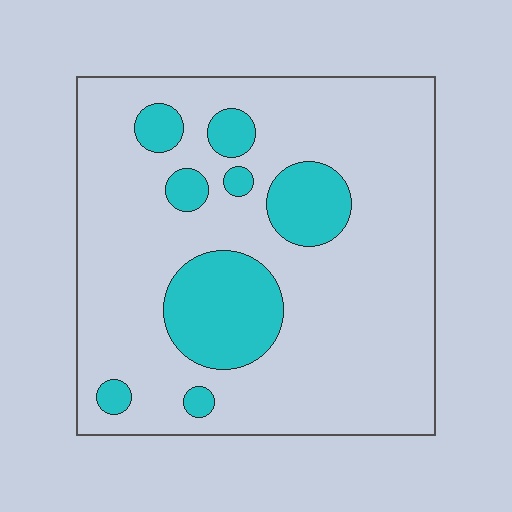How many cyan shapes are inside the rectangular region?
8.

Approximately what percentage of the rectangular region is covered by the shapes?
Approximately 20%.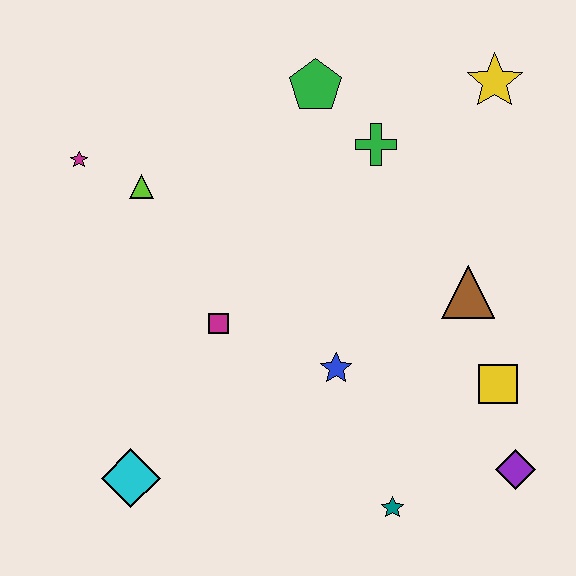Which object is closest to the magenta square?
The blue star is closest to the magenta square.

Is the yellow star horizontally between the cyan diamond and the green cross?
No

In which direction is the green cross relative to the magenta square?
The green cross is above the magenta square.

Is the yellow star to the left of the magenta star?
No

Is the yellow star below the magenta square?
No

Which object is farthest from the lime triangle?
The purple diamond is farthest from the lime triangle.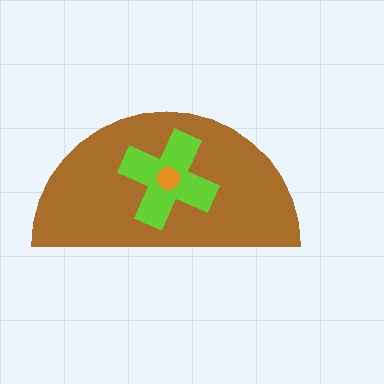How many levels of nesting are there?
3.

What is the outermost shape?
The brown semicircle.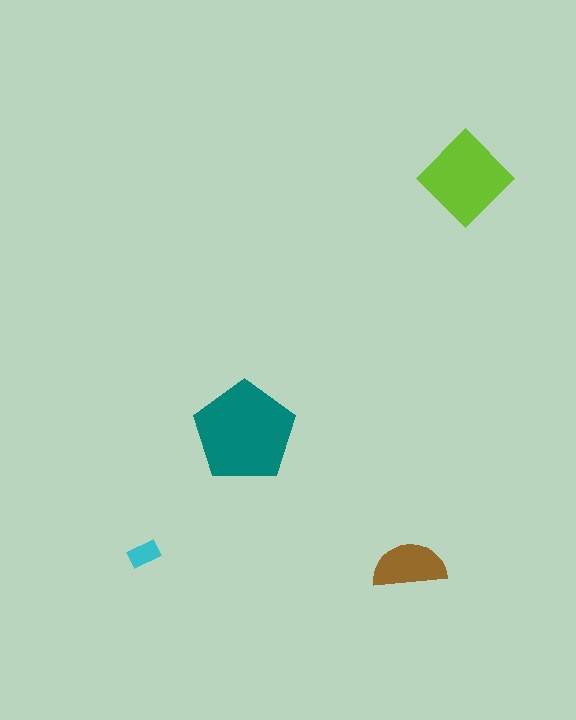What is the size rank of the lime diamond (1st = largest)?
2nd.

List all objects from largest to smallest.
The teal pentagon, the lime diamond, the brown semicircle, the cyan rectangle.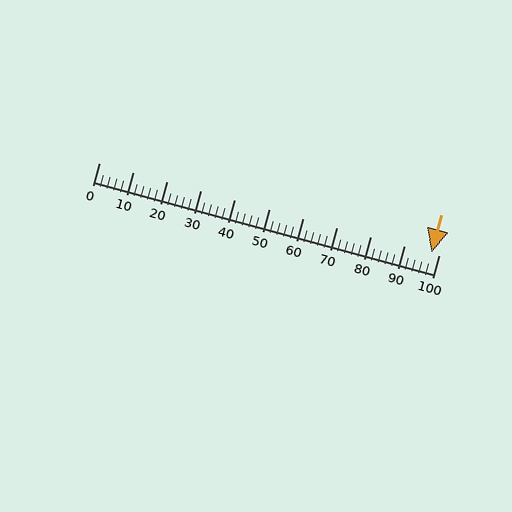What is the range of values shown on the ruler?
The ruler shows values from 0 to 100.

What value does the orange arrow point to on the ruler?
The orange arrow points to approximately 98.